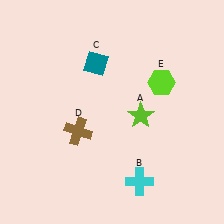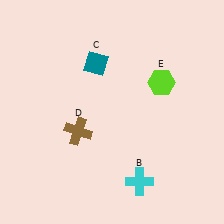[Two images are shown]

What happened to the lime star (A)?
The lime star (A) was removed in Image 2. It was in the bottom-right area of Image 1.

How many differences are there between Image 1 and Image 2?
There is 1 difference between the two images.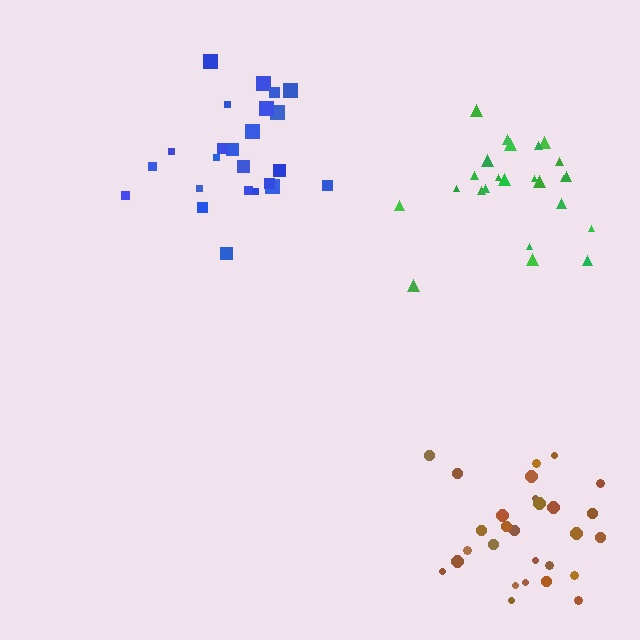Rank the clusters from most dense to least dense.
blue, brown, green.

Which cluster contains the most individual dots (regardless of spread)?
Brown (28).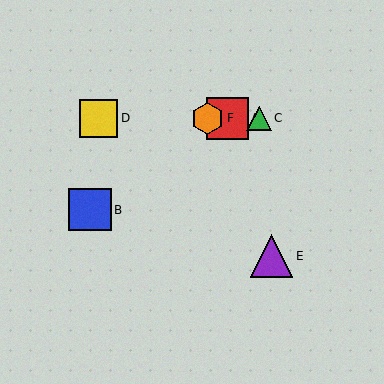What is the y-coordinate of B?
Object B is at y≈209.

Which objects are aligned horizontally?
Objects A, C, D, F are aligned horizontally.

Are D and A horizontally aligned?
Yes, both are at y≈118.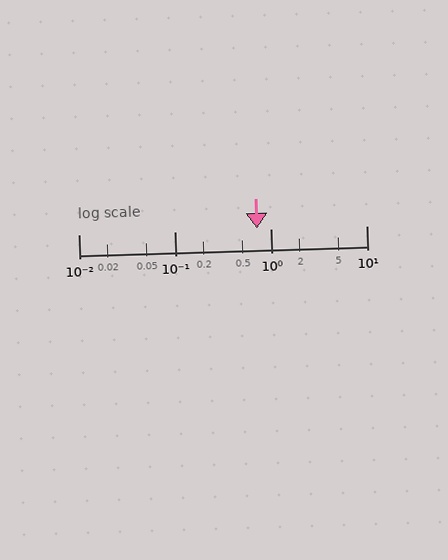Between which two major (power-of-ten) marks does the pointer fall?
The pointer is between 0.1 and 1.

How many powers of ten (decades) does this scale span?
The scale spans 3 decades, from 0.01 to 10.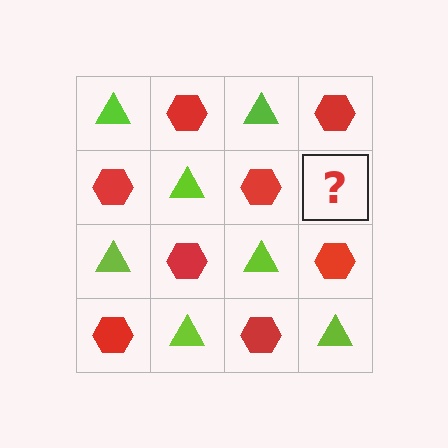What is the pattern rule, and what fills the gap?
The rule is that it alternates lime triangle and red hexagon in a checkerboard pattern. The gap should be filled with a lime triangle.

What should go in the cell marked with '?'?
The missing cell should contain a lime triangle.